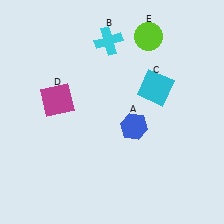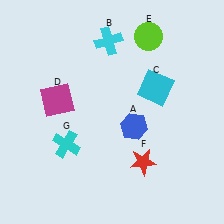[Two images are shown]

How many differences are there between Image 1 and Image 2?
There are 2 differences between the two images.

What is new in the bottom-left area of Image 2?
A cyan cross (G) was added in the bottom-left area of Image 2.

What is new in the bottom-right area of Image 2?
A red star (F) was added in the bottom-right area of Image 2.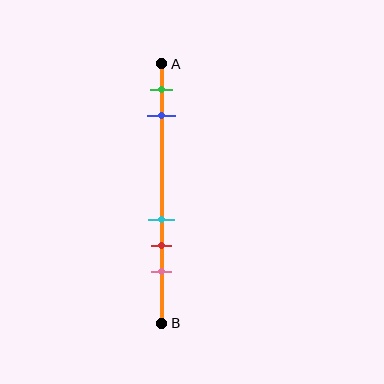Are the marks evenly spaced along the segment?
No, the marks are not evenly spaced.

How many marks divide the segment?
There are 5 marks dividing the segment.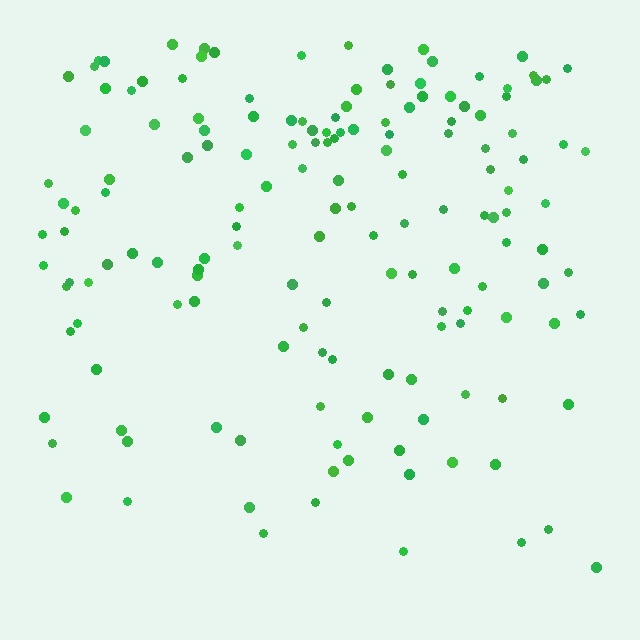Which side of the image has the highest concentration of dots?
The top.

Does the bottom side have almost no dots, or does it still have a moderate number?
Still a moderate number, just noticeably fewer than the top.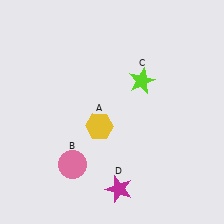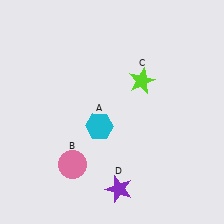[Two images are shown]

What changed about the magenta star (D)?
In Image 1, D is magenta. In Image 2, it changed to purple.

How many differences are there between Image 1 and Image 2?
There are 2 differences between the two images.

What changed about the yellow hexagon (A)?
In Image 1, A is yellow. In Image 2, it changed to cyan.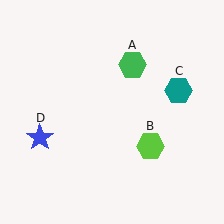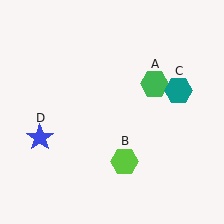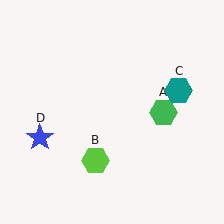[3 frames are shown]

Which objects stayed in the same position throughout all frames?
Teal hexagon (object C) and blue star (object D) remained stationary.